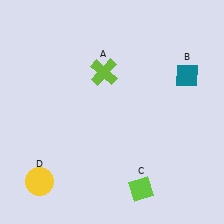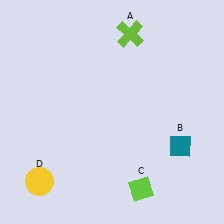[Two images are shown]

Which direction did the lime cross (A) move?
The lime cross (A) moved up.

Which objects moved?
The objects that moved are: the lime cross (A), the teal diamond (B).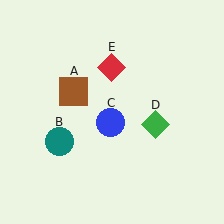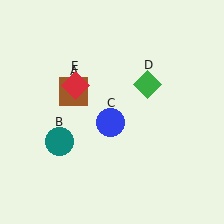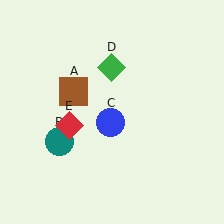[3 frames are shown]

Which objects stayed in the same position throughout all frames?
Brown square (object A) and teal circle (object B) and blue circle (object C) remained stationary.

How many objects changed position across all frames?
2 objects changed position: green diamond (object D), red diamond (object E).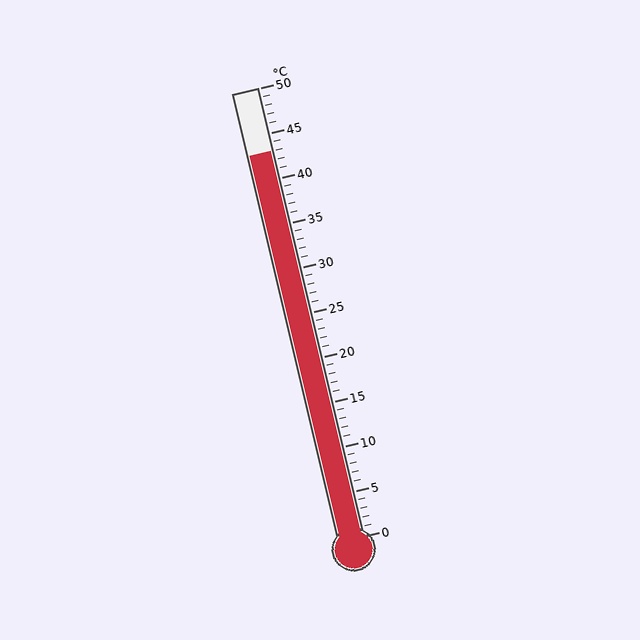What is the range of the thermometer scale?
The thermometer scale ranges from 0°C to 50°C.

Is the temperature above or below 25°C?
The temperature is above 25°C.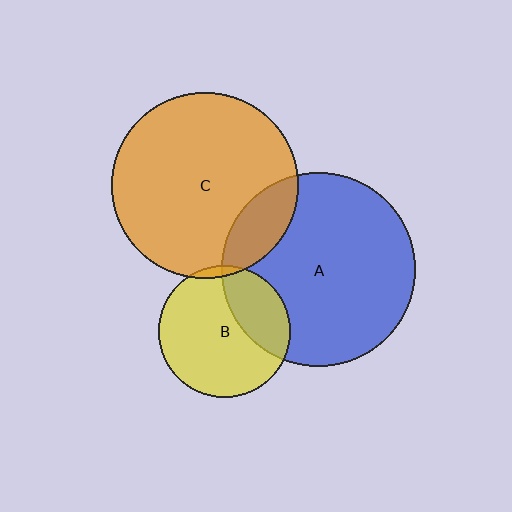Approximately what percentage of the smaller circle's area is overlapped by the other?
Approximately 30%.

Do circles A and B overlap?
Yes.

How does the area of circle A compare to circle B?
Approximately 2.2 times.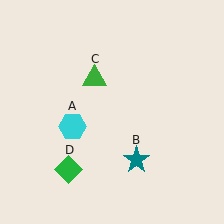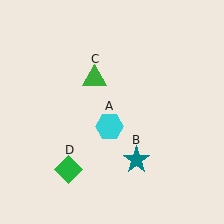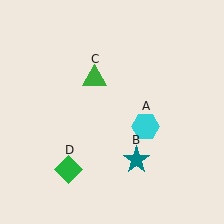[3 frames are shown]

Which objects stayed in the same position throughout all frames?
Teal star (object B) and green triangle (object C) and green diamond (object D) remained stationary.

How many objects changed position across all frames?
1 object changed position: cyan hexagon (object A).